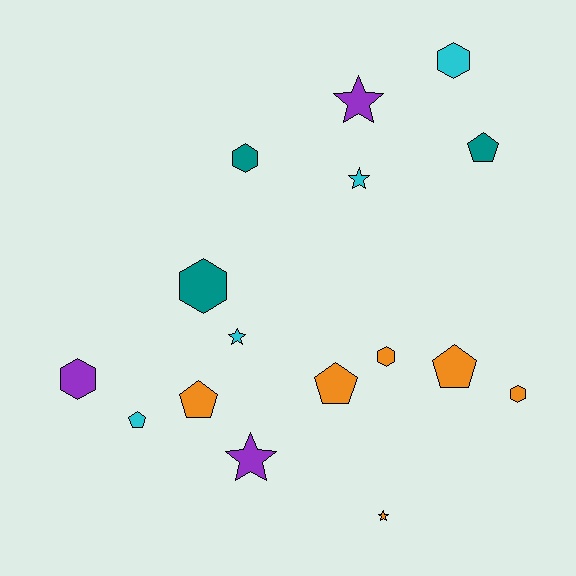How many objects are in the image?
There are 16 objects.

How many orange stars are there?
There is 1 orange star.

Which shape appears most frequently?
Hexagon, with 6 objects.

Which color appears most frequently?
Orange, with 6 objects.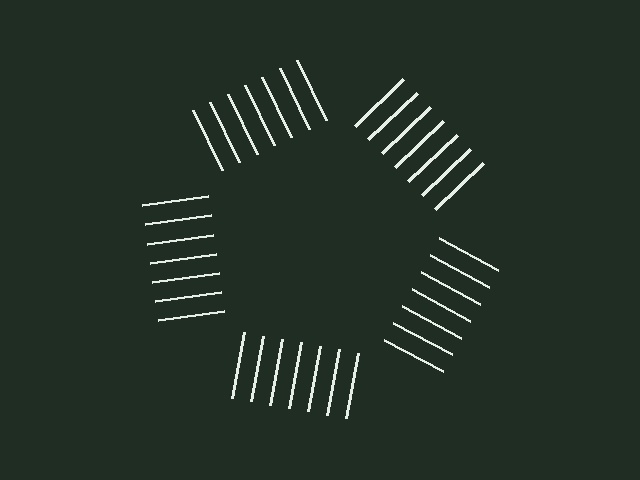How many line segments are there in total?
35 — 7 along each of the 5 edges.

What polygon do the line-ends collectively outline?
An illusory pentagon — the line segments terminate on its edges but no continuous stroke is drawn.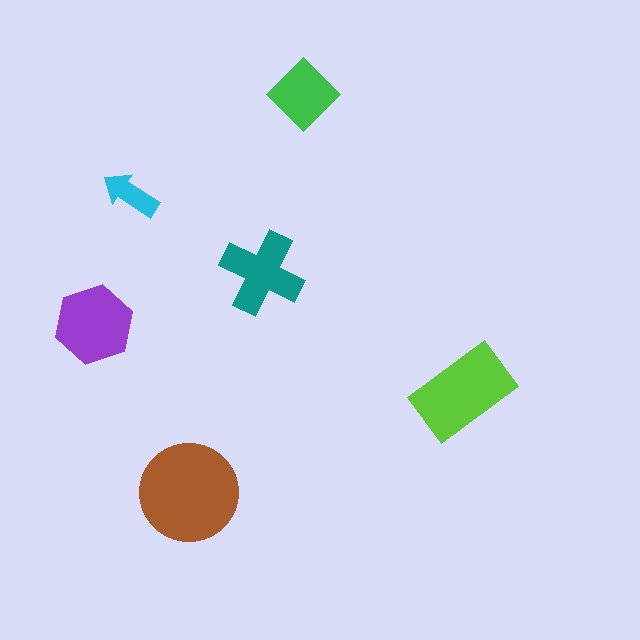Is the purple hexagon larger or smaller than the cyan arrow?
Larger.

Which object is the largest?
The brown circle.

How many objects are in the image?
There are 6 objects in the image.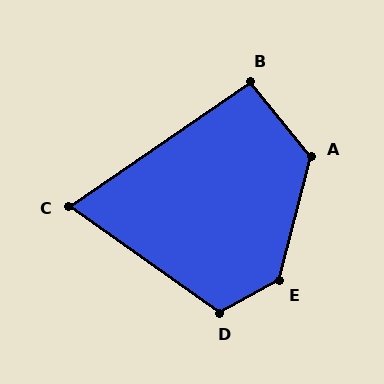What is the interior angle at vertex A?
Approximately 126 degrees (obtuse).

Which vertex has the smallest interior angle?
C, at approximately 70 degrees.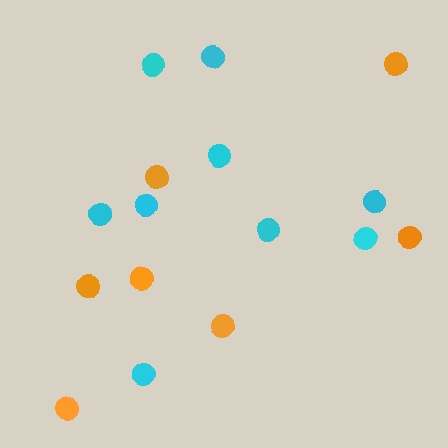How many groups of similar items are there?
There are 2 groups: one group of cyan circles (9) and one group of orange circles (7).